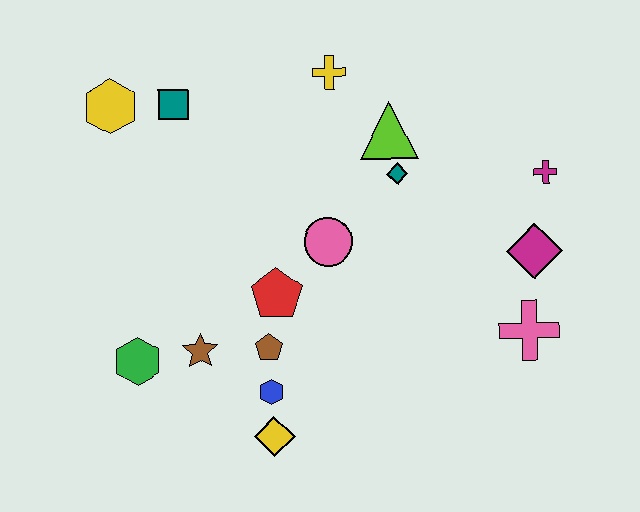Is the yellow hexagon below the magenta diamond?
No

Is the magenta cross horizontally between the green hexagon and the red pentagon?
No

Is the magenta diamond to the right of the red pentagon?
Yes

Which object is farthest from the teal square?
The pink cross is farthest from the teal square.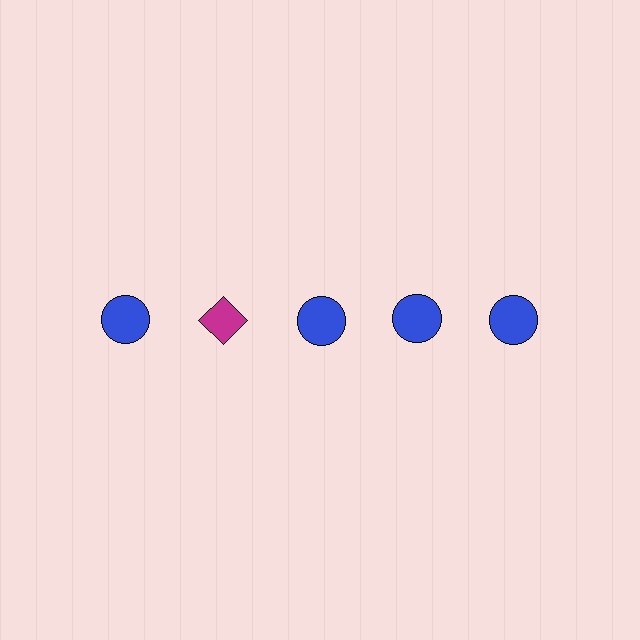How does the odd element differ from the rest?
It differs in both color (magenta instead of blue) and shape (diamond instead of circle).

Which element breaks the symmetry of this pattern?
The magenta diamond in the top row, second from left column breaks the symmetry. All other shapes are blue circles.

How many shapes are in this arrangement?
There are 5 shapes arranged in a grid pattern.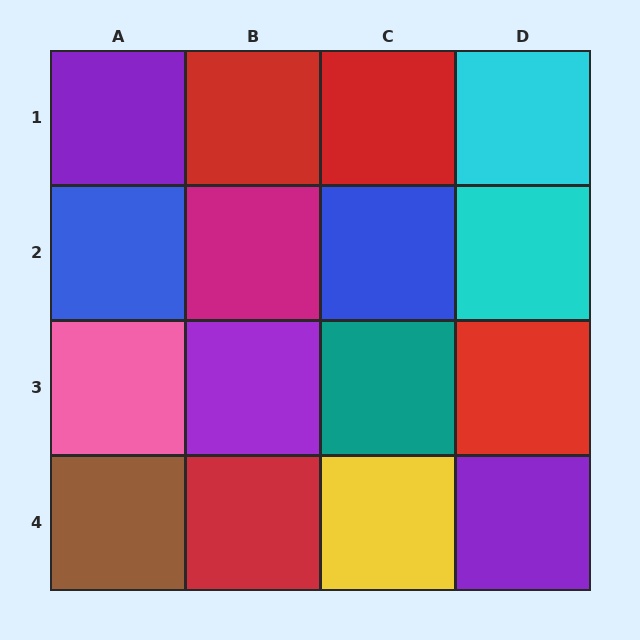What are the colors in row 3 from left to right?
Pink, purple, teal, red.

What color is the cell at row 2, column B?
Magenta.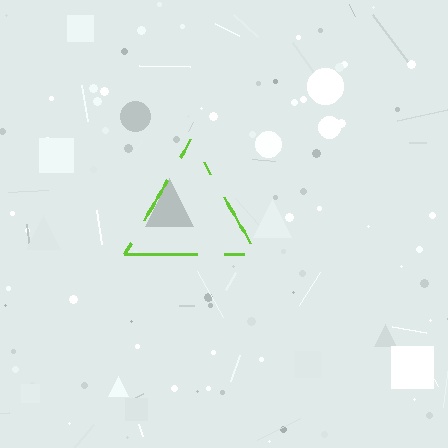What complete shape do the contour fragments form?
The contour fragments form a triangle.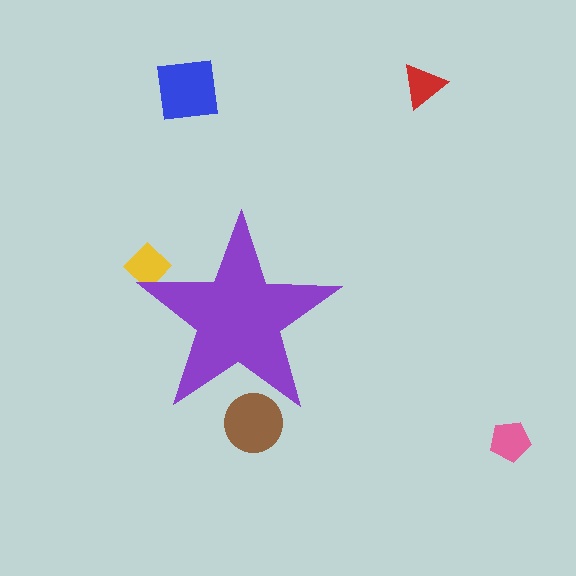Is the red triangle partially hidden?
No, the red triangle is fully visible.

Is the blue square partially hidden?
No, the blue square is fully visible.